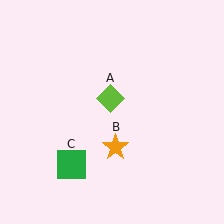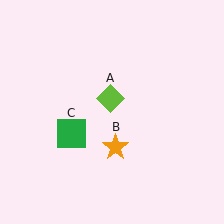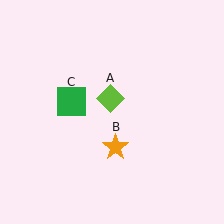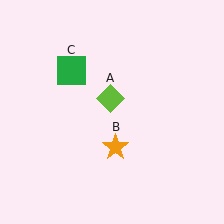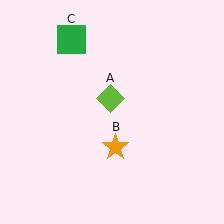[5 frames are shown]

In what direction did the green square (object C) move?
The green square (object C) moved up.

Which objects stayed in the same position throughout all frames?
Lime diamond (object A) and orange star (object B) remained stationary.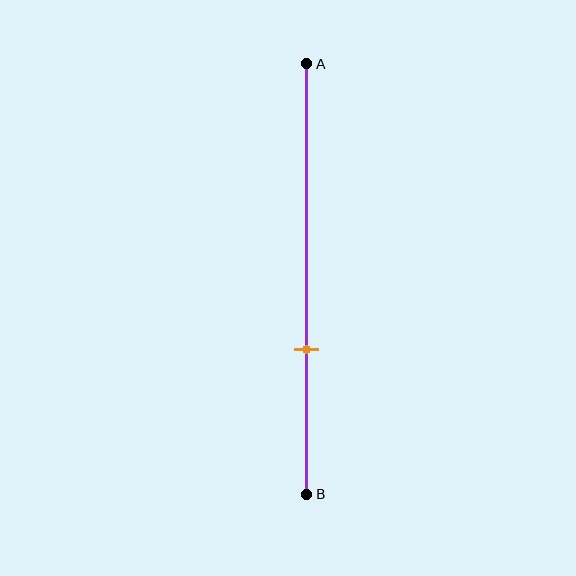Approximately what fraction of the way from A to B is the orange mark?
The orange mark is approximately 65% of the way from A to B.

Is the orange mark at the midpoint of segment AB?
No, the mark is at about 65% from A, not at the 50% midpoint.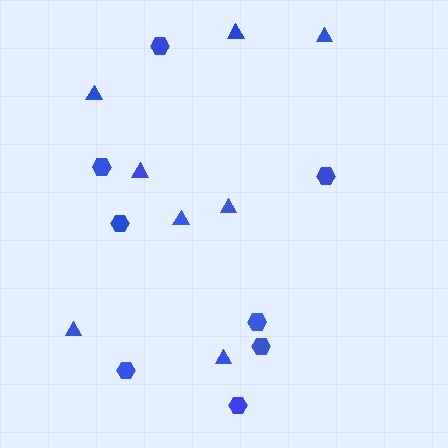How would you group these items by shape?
There are 2 groups: one group of triangles (8) and one group of hexagons (8).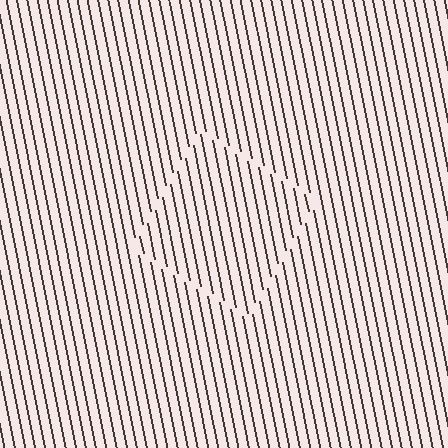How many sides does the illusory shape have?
4 sides — the line-ends trace a square.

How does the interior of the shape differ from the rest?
The interior of the shape contains the same grating, shifted by half a period — the contour is defined by the phase discontinuity where line-ends from the inner and outer gratings abut.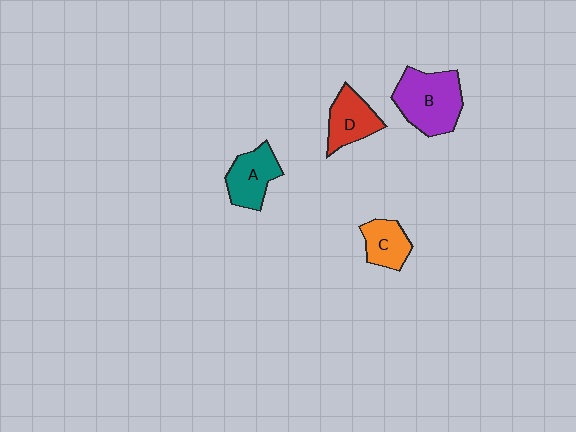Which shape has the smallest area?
Shape C (orange).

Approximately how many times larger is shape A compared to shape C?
Approximately 1.2 times.